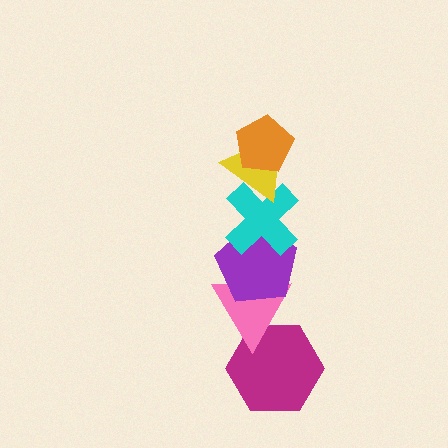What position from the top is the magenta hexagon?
The magenta hexagon is 6th from the top.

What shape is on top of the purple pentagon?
The cyan cross is on top of the purple pentagon.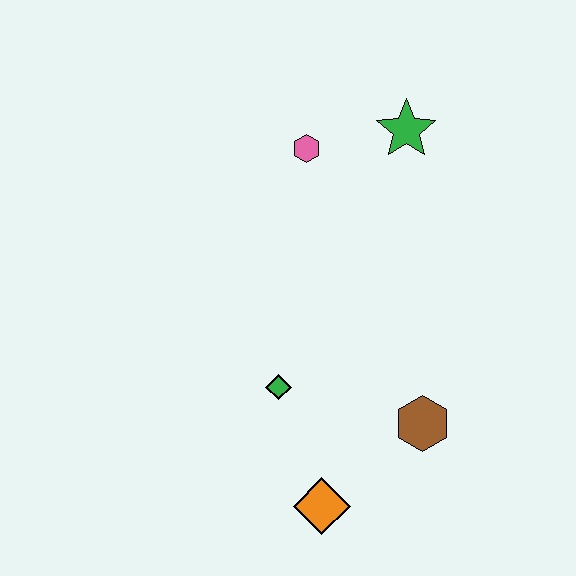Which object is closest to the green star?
The pink hexagon is closest to the green star.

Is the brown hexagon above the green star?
No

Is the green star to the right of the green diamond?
Yes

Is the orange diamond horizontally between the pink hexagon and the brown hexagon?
Yes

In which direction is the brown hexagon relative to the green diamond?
The brown hexagon is to the right of the green diamond.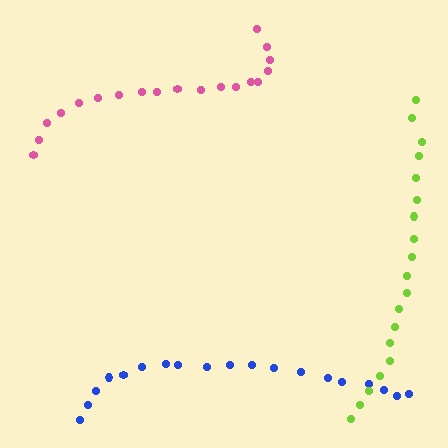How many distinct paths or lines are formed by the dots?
There are 3 distinct paths.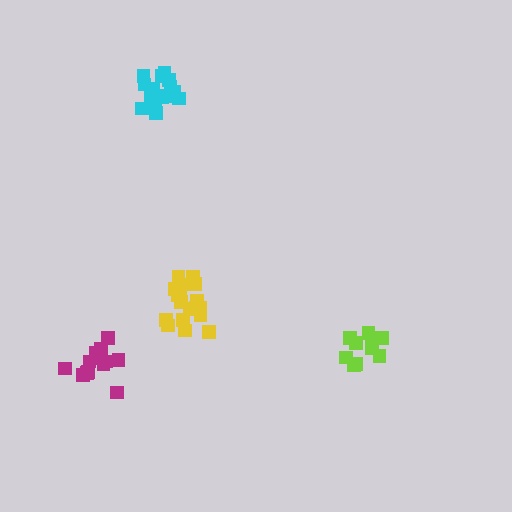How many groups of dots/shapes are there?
There are 4 groups.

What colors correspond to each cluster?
The clusters are colored: cyan, lime, yellow, magenta.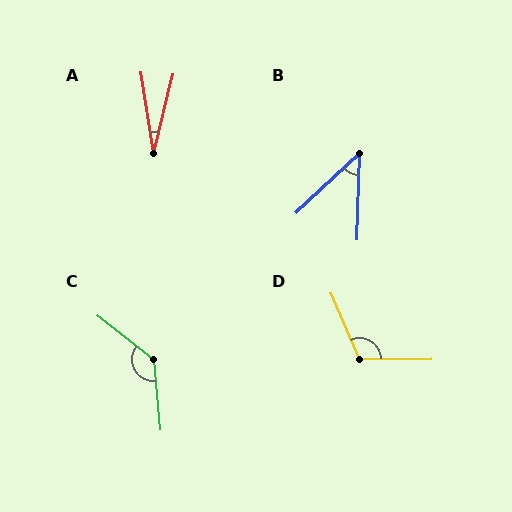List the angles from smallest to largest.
A (23°), B (45°), D (113°), C (133°).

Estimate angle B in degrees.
Approximately 45 degrees.